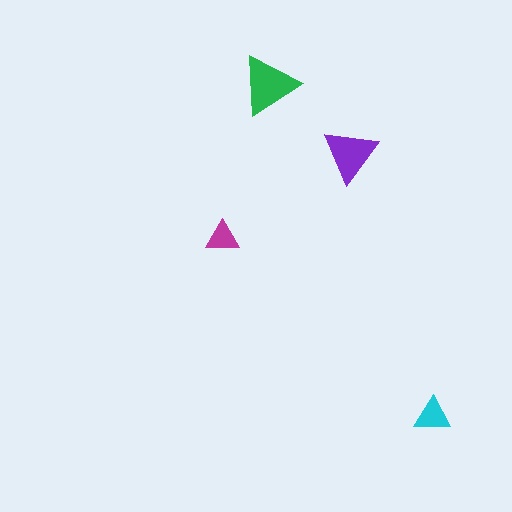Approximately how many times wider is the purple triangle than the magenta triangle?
About 1.5 times wider.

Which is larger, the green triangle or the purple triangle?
The green one.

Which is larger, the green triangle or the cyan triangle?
The green one.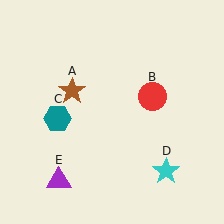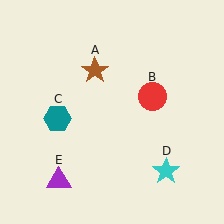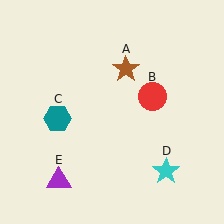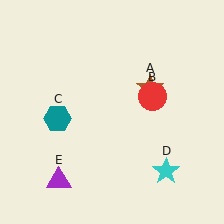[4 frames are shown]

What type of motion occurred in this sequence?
The brown star (object A) rotated clockwise around the center of the scene.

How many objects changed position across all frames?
1 object changed position: brown star (object A).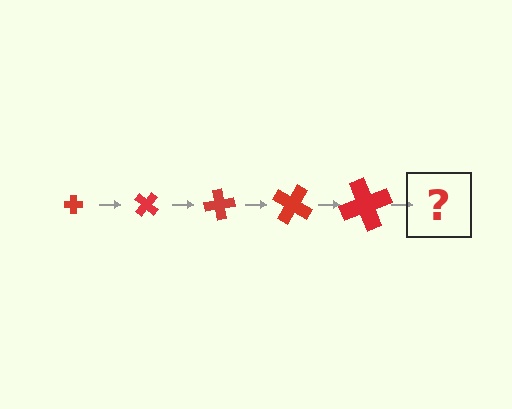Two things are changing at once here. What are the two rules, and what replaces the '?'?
The two rules are that the cross grows larger each step and it rotates 40 degrees each step. The '?' should be a cross, larger than the previous one and rotated 200 degrees from the start.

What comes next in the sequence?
The next element should be a cross, larger than the previous one and rotated 200 degrees from the start.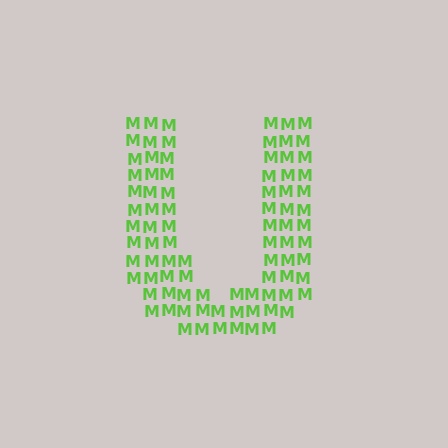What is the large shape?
The large shape is the letter U.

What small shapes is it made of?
It is made of small letter M's.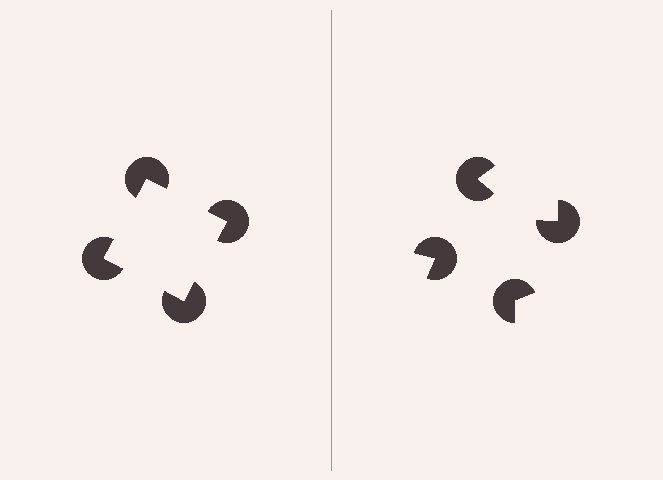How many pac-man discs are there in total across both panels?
8 — 4 on each side.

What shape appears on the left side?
An illusory square.